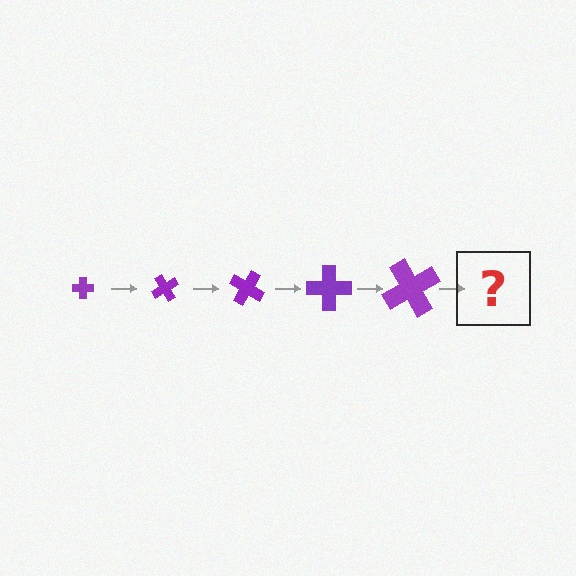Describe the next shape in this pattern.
It should be a cross, larger than the previous one and rotated 300 degrees from the start.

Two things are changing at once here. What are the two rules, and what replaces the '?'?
The two rules are that the cross grows larger each step and it rotates 60 degrees each step. The '?' should be a cross, larger than the previous one and rotated 300 degrees from the start.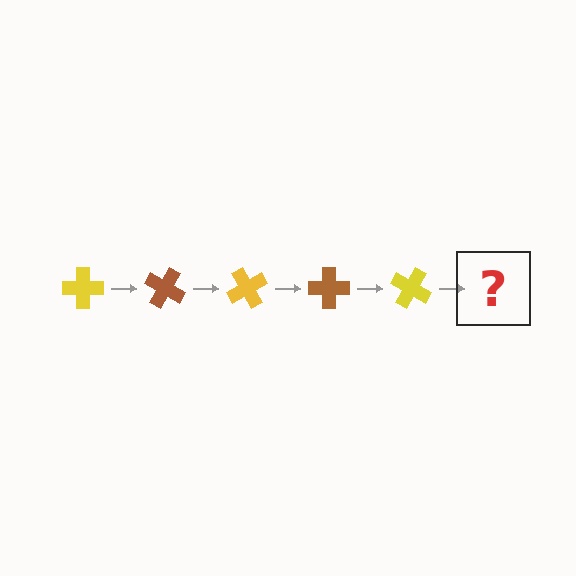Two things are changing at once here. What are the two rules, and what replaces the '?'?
The two rules are that it rotates 30 degrees each step and the color cycles through yellow and brown. The '?' should be a brown cross, rotated 150 degrees from the start.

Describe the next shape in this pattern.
It should be a brown cross, rotated 150 degrees from the start.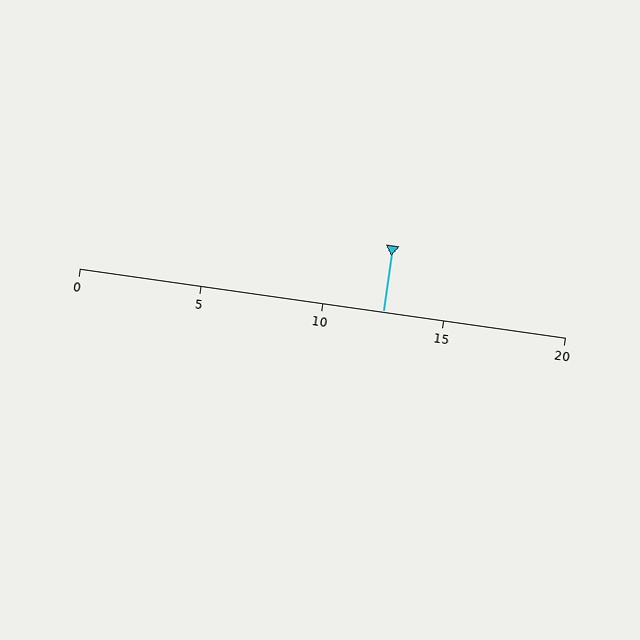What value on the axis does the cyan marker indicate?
The marker indicates approximately 12.5.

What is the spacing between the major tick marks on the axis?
The major ticks are spaced 5 apart.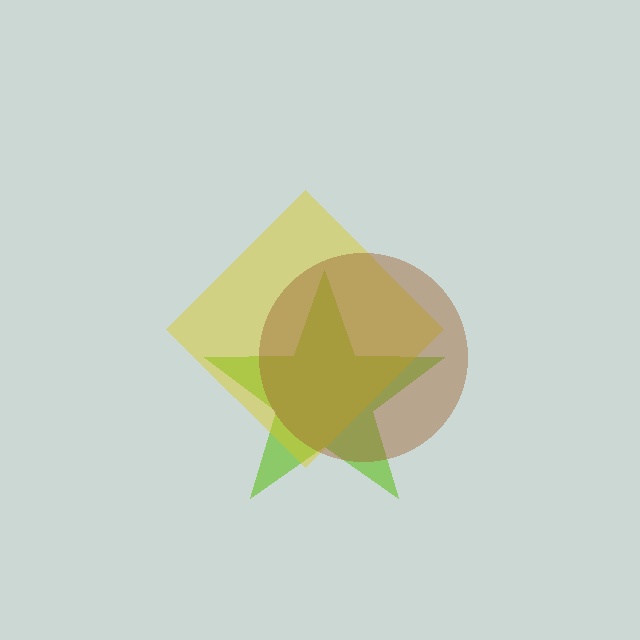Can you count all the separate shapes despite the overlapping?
Yes, there are 3 separate shapes.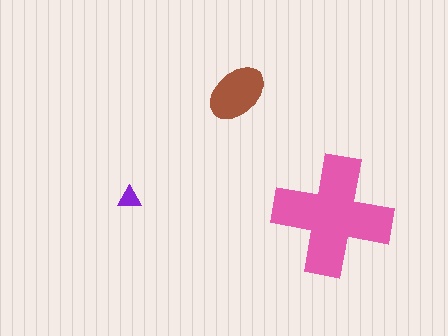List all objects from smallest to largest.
The purple triangle, the brown ellipse, the pink cross.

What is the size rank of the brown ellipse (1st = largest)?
2nd.